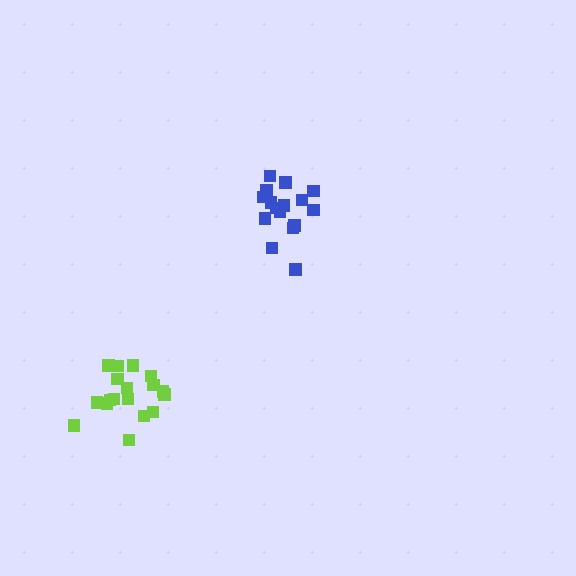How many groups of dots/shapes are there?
There are 2 groups.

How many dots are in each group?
Group 1: 18 dots, Group 2: 16 dots (34 total).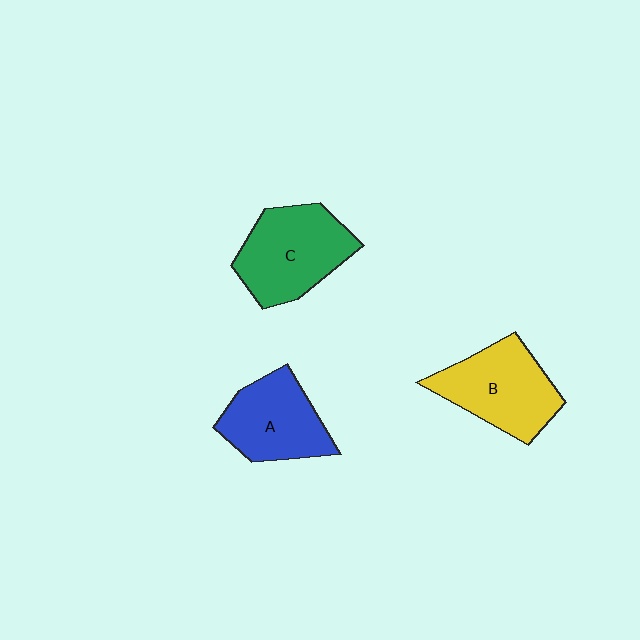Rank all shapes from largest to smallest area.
From largest to smallest: C (green), B (yellow), A (blue).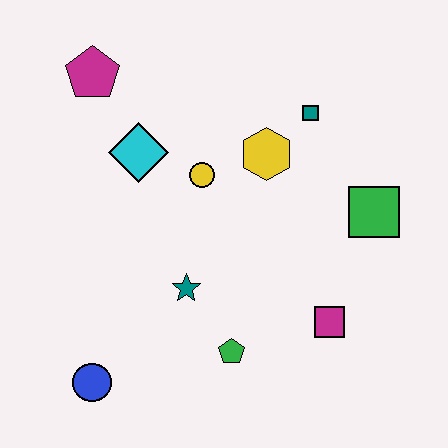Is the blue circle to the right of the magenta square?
No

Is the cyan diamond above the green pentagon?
Yes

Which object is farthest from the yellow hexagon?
The blue circle is farthest from the yellow hexagon.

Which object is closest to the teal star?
The green pentagon is closest to the teal star.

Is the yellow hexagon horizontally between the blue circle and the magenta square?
Yes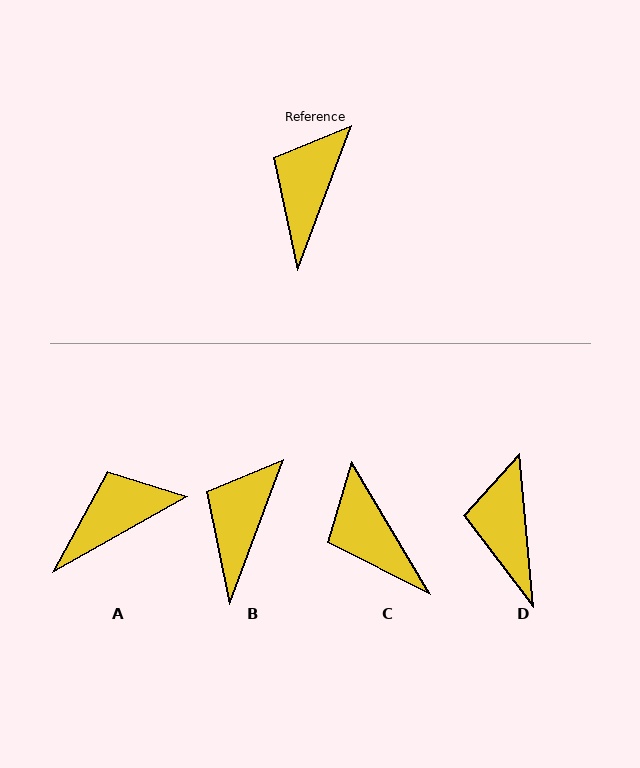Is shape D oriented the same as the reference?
No, it is off by about 26 degrees.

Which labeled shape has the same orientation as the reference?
B.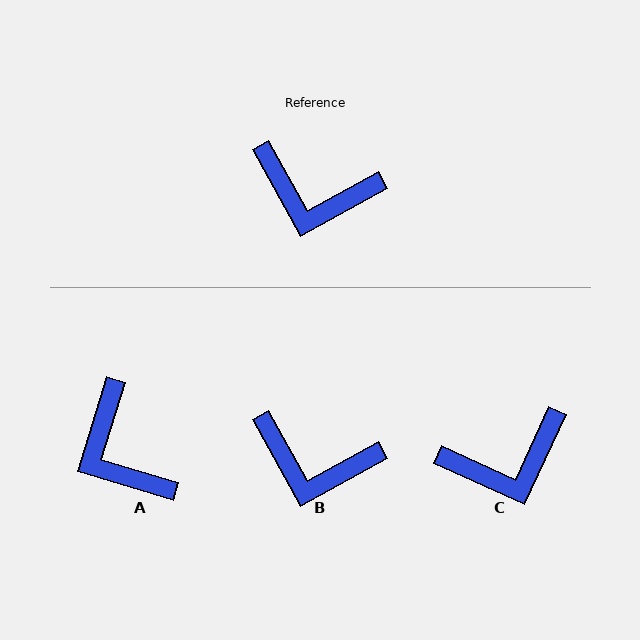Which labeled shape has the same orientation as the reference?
B.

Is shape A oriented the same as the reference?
No, it is off by about 46 degrees.